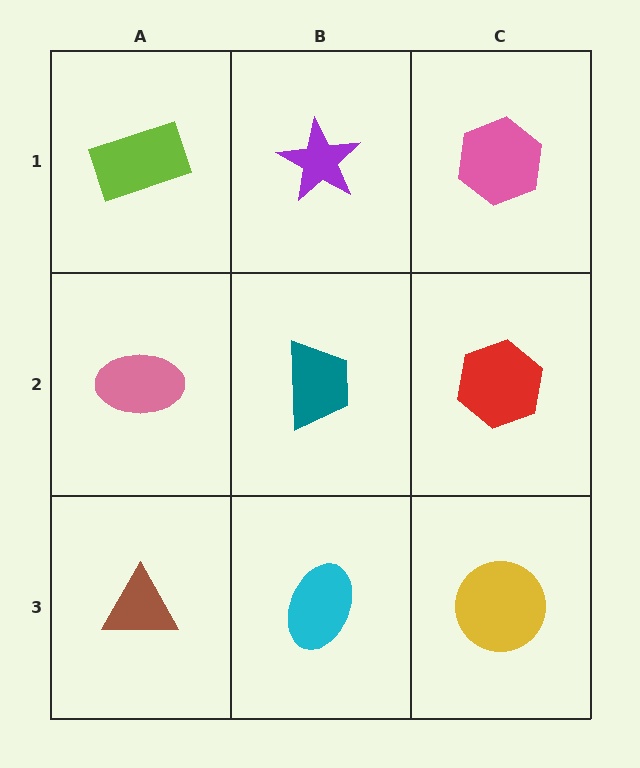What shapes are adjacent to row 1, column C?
A red hexagon (row 2, column C), a purple star (row 1, column B).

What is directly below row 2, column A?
A brown triangle.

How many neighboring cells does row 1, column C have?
2.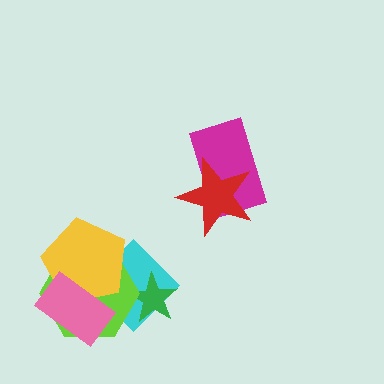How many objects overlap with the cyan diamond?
4 objects overlap with the cyan diamond.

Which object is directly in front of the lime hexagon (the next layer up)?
The yellow pentagon is directly in front of the lime hexagon.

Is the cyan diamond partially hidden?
Yes, it is partially covered by another shape.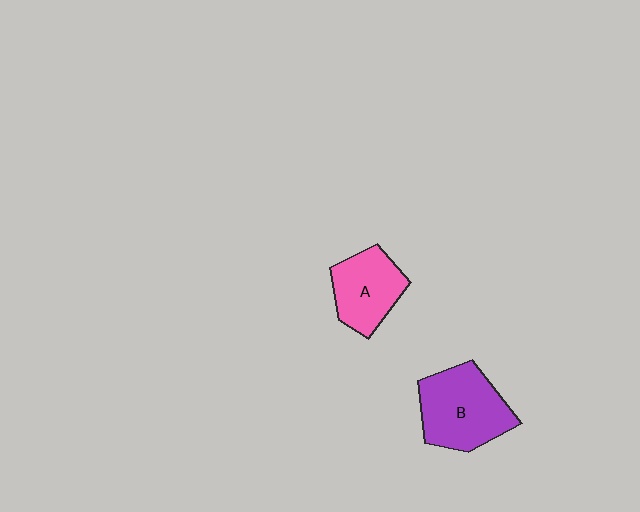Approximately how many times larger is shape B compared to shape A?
Approximately 1.3 times.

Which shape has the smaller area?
Shape A (pink).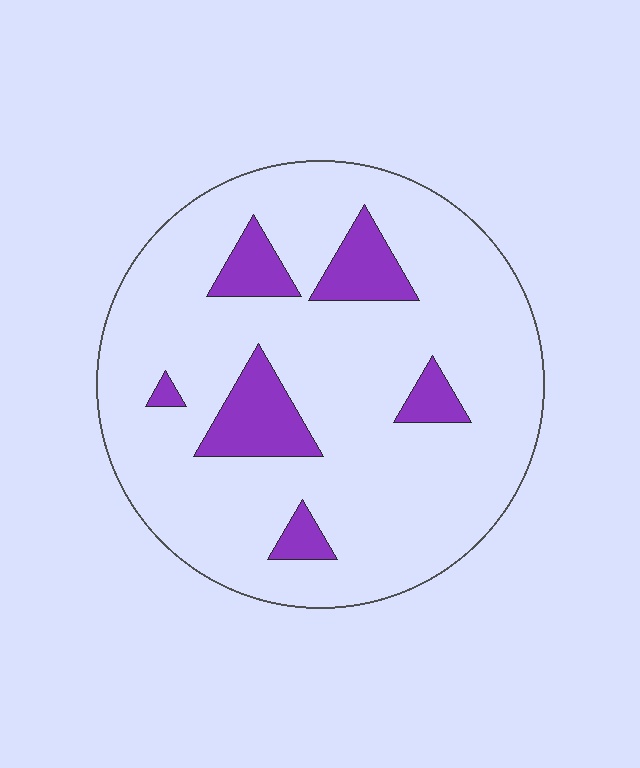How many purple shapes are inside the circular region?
6.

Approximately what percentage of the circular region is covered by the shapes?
Approximately 15%.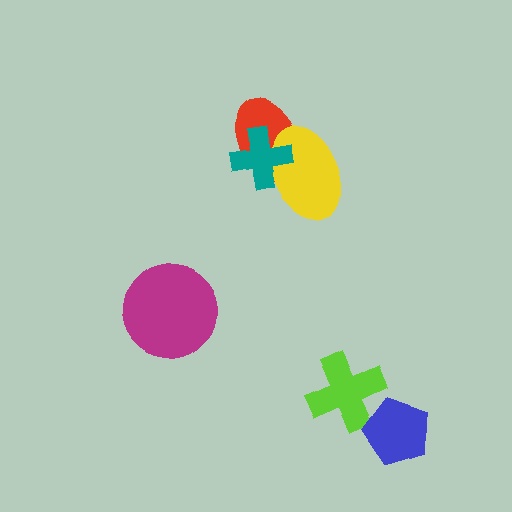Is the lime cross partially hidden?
Yes, it is partially covered by another shape.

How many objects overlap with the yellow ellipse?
2 objects overlap with the yellow ellipse.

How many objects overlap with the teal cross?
2 objects overlap with the teal cross.